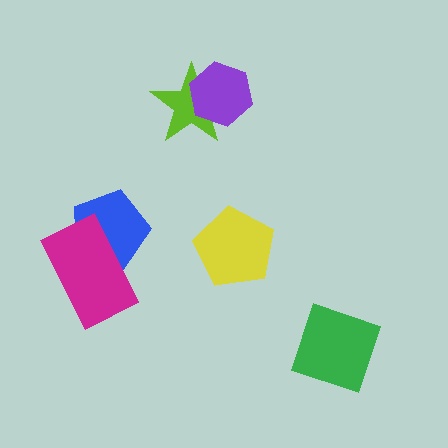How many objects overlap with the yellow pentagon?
0 objects overlap with the yellow pentagon.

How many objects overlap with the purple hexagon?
1 object overlaps with the purple hexagon.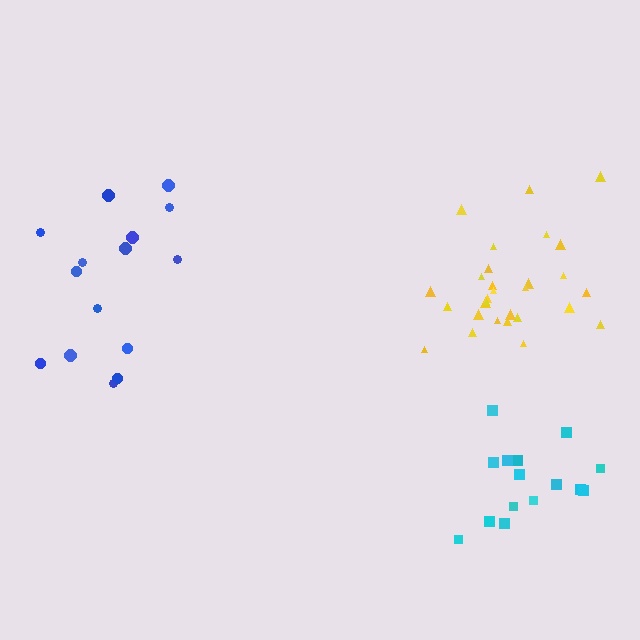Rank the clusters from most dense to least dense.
yellow, cyan, blue.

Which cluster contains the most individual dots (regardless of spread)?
Yellow (29).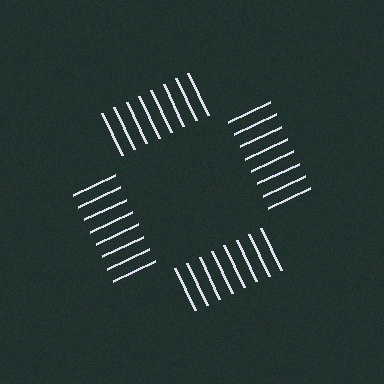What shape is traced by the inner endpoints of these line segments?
An illusory square — the line segments terminate on its edges but no continuous stroke is drawn.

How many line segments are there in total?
32 — 8 along each of the 4 edges.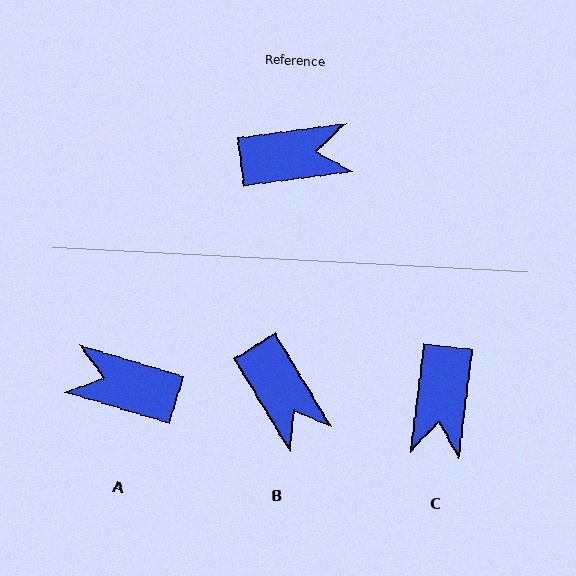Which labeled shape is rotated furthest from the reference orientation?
A, about 156 degrees away.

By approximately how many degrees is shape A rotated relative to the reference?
Approximately 156 degrees counter-clockwise.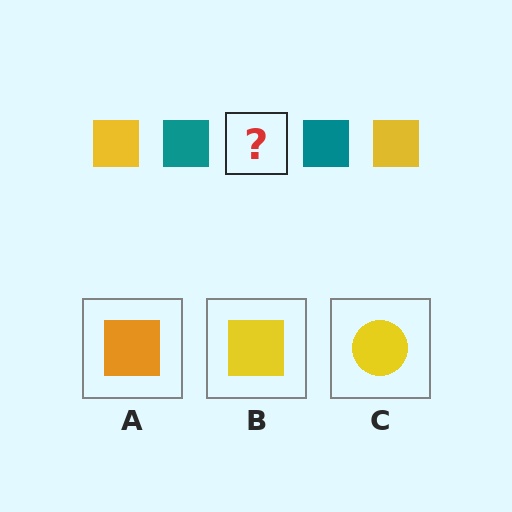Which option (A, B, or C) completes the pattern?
B.